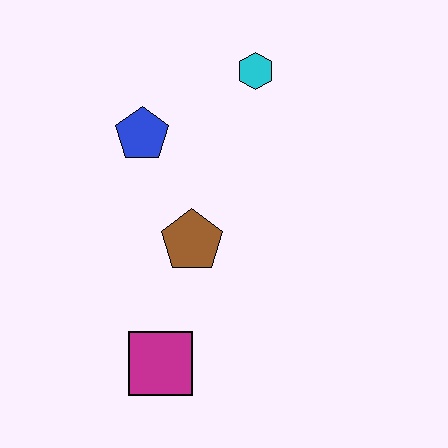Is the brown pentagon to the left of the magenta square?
No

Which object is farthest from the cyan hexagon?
The magenta square is farthest from the cyan hexagon.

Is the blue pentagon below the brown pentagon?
No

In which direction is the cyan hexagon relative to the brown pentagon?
The cyan hexagon is above the brown pentagon.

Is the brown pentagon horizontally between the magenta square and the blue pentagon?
No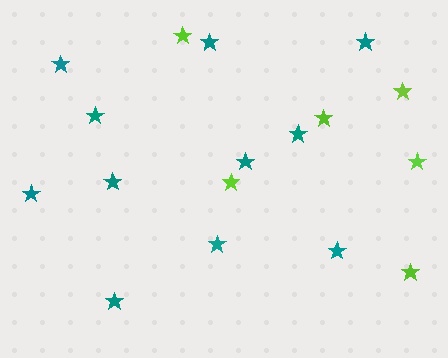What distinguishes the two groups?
There are 2 groups: one group of teal stars (11) and one group of lime stars (6).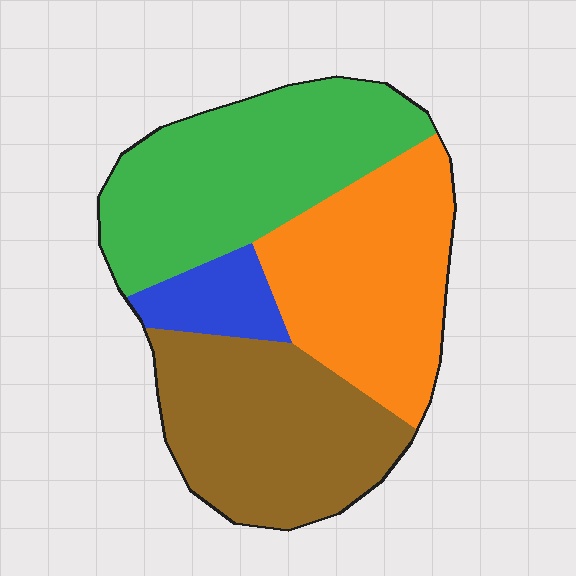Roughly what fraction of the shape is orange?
Orange takes up about one third (1/3) of the shape.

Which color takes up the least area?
Blue, at roughly 10%.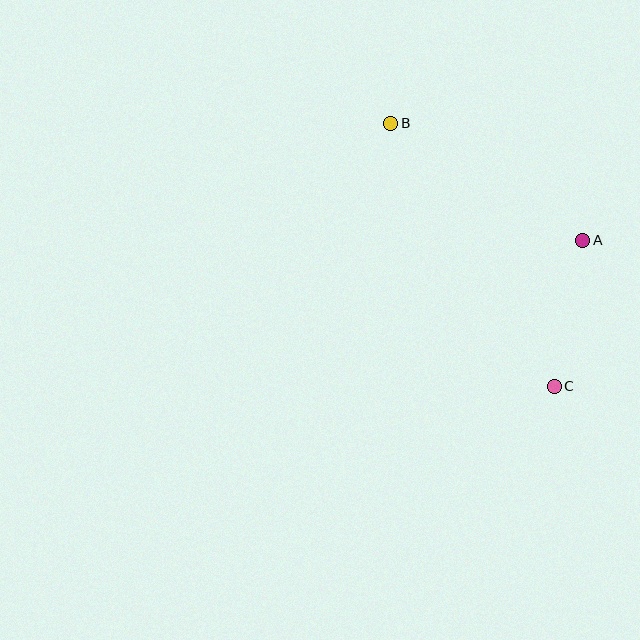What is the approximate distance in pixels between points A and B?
The distance between A and B is approximately 225 pixels.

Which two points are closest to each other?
Points A and C are closest to each other.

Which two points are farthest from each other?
Points B and C are farthest from each other.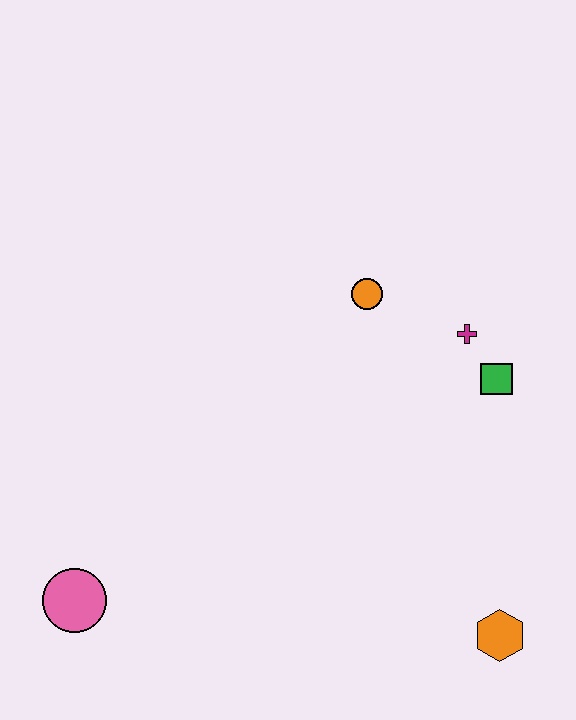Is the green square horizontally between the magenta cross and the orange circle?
No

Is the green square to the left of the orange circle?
No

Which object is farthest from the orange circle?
The pink circle is farthest from the orange circle.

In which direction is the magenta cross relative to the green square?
The magenta cross is above the green square.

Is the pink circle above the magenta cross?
No